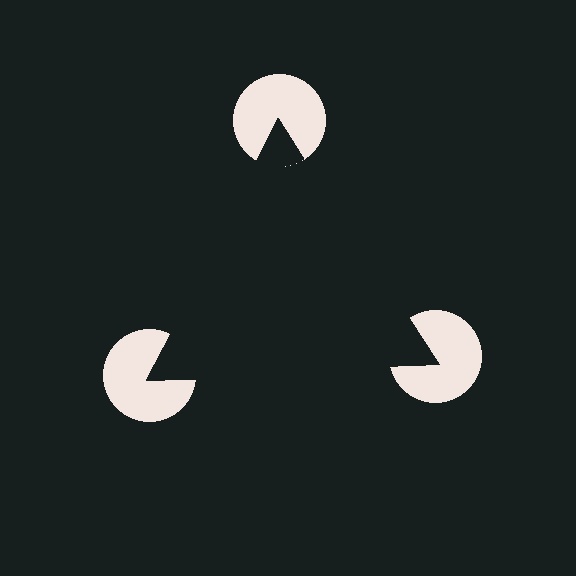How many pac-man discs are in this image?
There are 3 — one at each vertex of the illusory triangle.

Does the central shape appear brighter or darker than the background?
It typically appears slightly darker than the background, even though no actual brightness change is drawn.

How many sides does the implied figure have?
3 sides.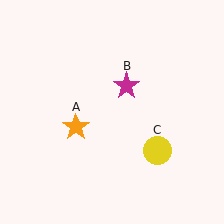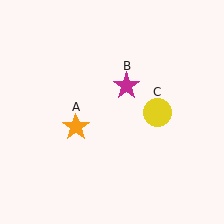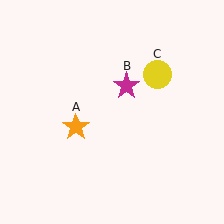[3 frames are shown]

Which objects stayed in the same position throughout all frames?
Orange star (object A) and magenta star (object B) remained stationary.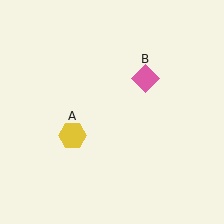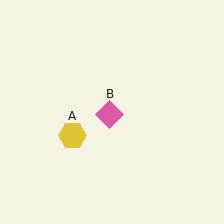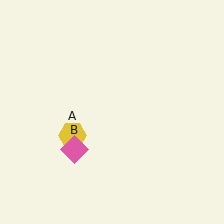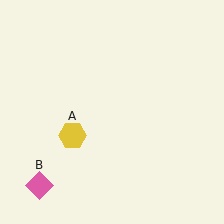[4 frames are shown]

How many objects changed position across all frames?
1 object changed position: pink diamond (object B).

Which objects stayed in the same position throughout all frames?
Yellow hexagon (object A) remained stationary.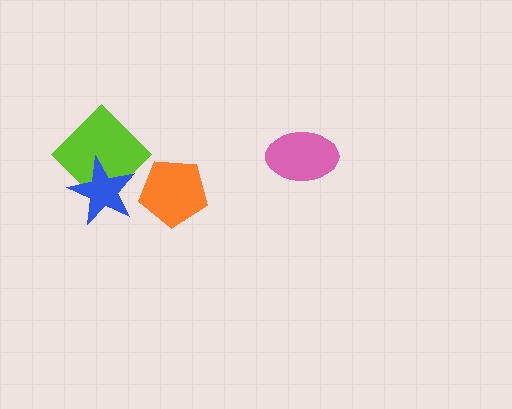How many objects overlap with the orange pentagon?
0 objects overlap with the orange pentagon.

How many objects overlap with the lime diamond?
1 object overlaps with the lime diamond.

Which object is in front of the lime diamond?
The blue star is in front of the lime diamond.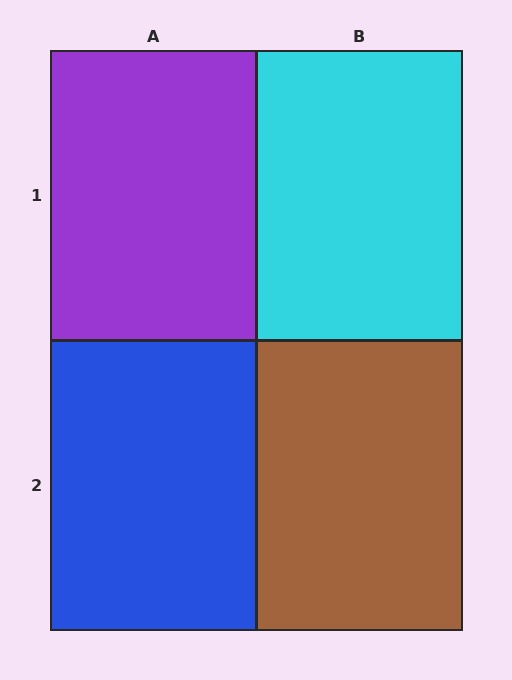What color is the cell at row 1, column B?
Cyan.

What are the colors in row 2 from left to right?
Blue, brown.